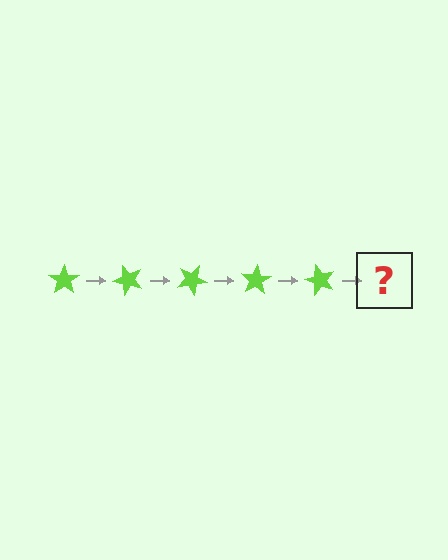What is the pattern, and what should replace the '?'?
The pattern is that the star rotates 50 degrees each step. The '?' should be a lime star rotated 250 degrees.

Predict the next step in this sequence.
The next step is a lime star rotated 250 degrees.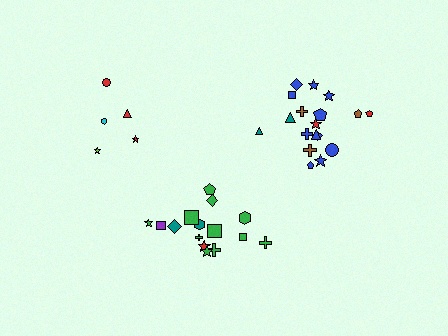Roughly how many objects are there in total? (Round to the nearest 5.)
Roughly 40 objects in total.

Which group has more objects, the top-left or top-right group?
The top-right group.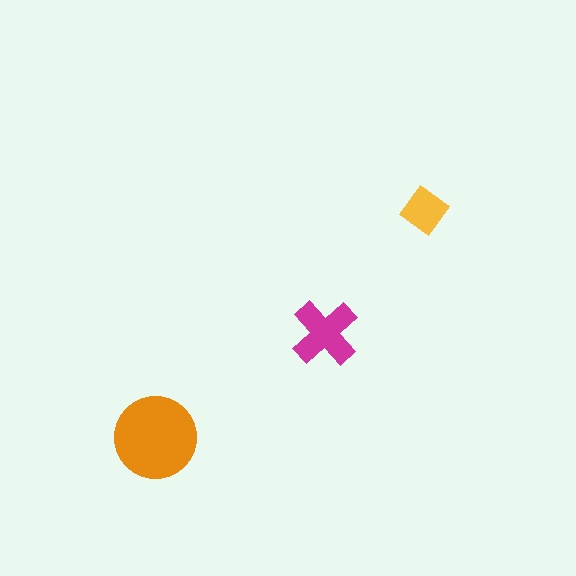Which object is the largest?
The orange circle.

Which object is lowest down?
The orange circle is bottommost.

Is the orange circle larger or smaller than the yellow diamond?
Larger.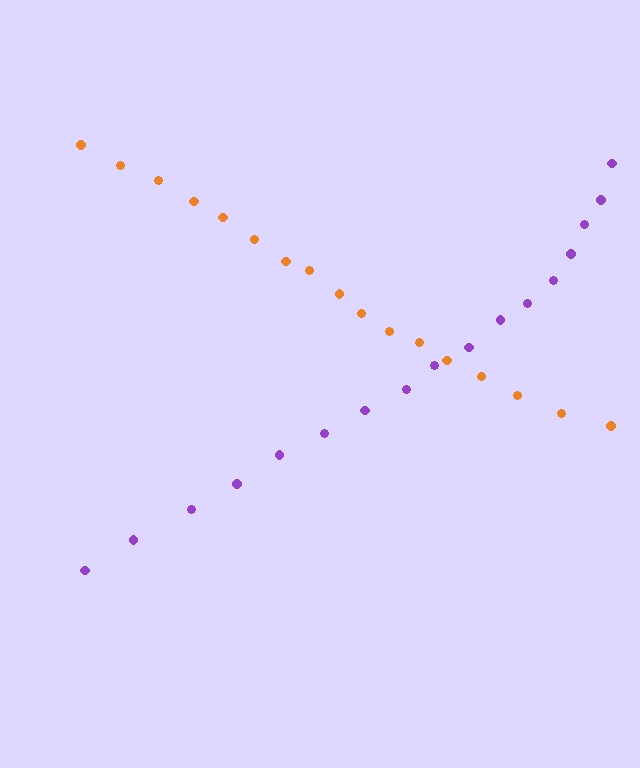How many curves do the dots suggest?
There are 2 distinct paths.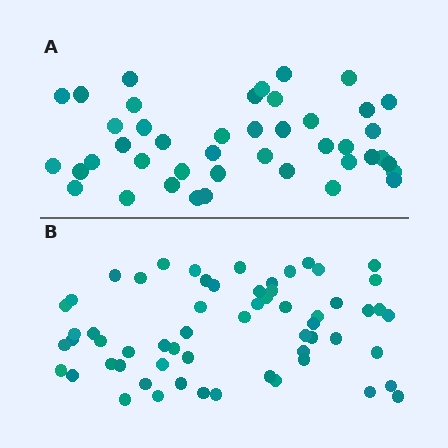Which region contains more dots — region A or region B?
Region B (the bottom region) has more dots.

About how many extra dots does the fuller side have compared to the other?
Region B has approximately 15 more dots than region A.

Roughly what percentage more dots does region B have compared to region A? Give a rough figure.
About 40% more.